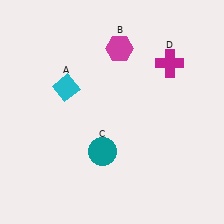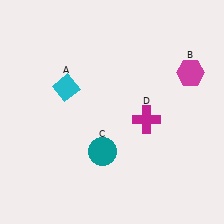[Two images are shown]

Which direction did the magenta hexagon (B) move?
The magenta hexagon (B) moved right.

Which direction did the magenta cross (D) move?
The magenta cross (D) moved down.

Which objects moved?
The objects that moved are: the magenta hexagon (B), the magenta cross (D).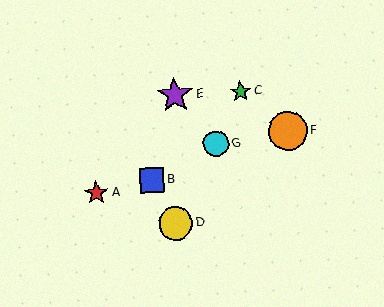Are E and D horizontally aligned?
No, E is at y≈95 and D is at y≈223.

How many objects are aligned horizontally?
2 objects (C, E) are aligned horizontally.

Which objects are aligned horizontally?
Objects C, E are aligned horizontally.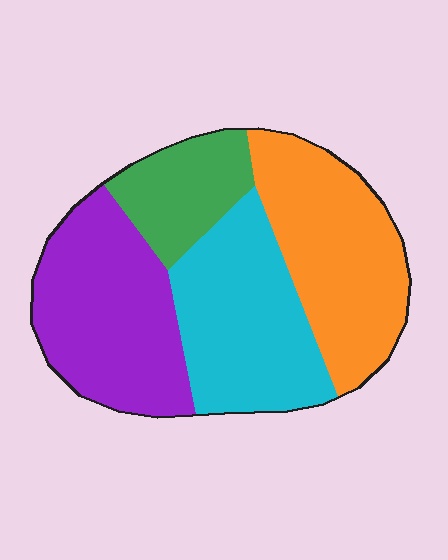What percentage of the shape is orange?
Orange covers roughly 30% of the shape.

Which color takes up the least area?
Green, at roughly 15%.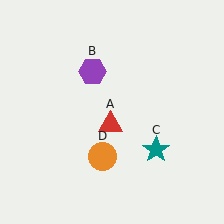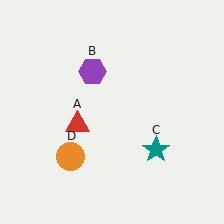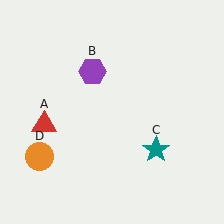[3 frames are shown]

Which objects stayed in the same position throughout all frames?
Purple hexagon (object B) and teal star (object C) remained stationary.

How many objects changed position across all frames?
2 objects changed position: red triangle (object A), orange circle (object D).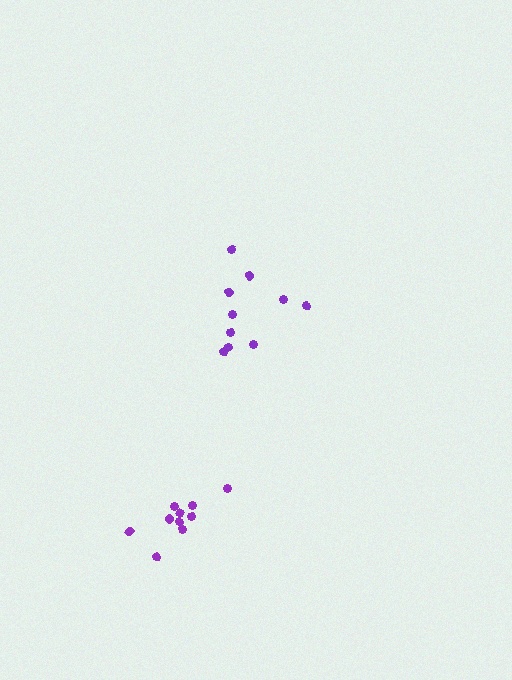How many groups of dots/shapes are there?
There are 2 groups.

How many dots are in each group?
Group 1: 10 dots, Group 2: 10 dots (20 total).